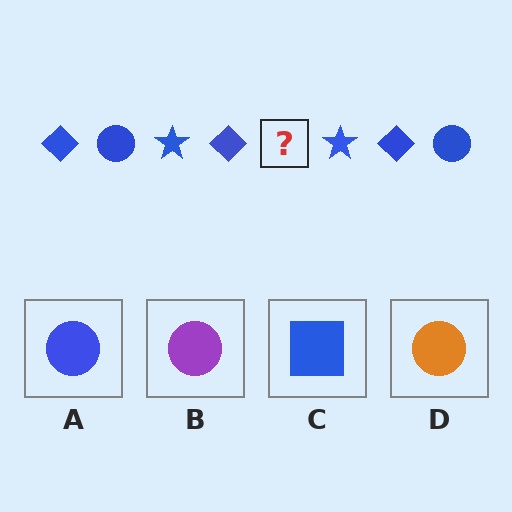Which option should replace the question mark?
Option A.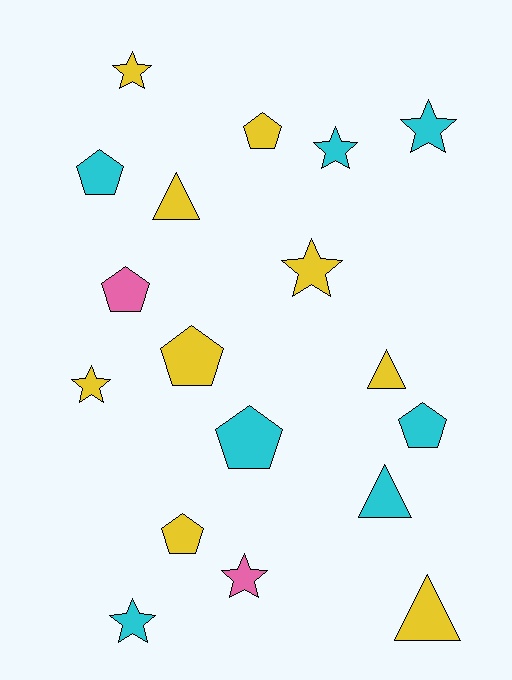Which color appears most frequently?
Yellow, with 9 objects.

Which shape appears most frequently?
Star, with 7 objects.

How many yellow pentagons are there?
There are 3 yellow pentagons.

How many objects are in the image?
There are 18 objects.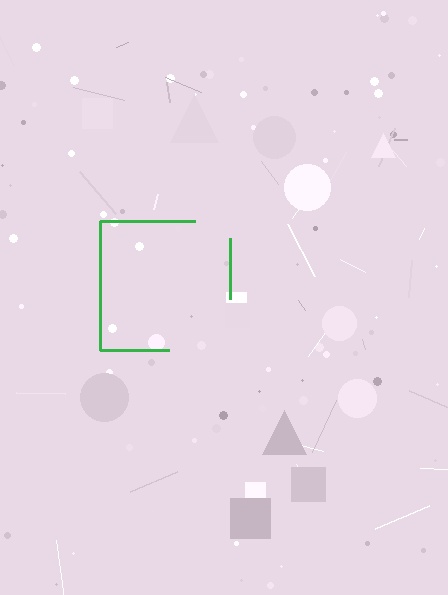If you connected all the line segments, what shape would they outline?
They would outline a square.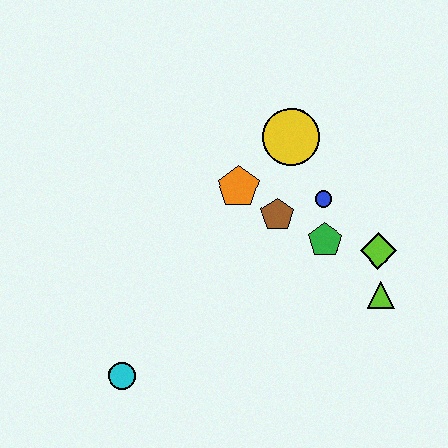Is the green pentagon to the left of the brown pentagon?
No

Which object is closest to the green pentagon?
The blue circle is closest to the green pentagon.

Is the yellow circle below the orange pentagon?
No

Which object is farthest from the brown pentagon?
The cyan circle is farthest from the brown pentagon.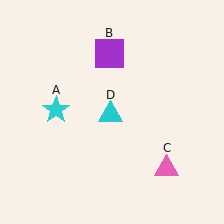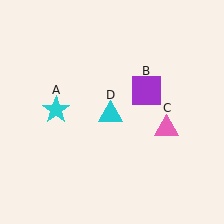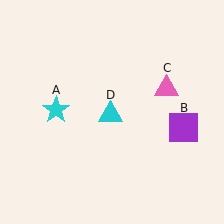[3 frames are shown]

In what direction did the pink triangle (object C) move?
The pink triangle (object C) moved up.